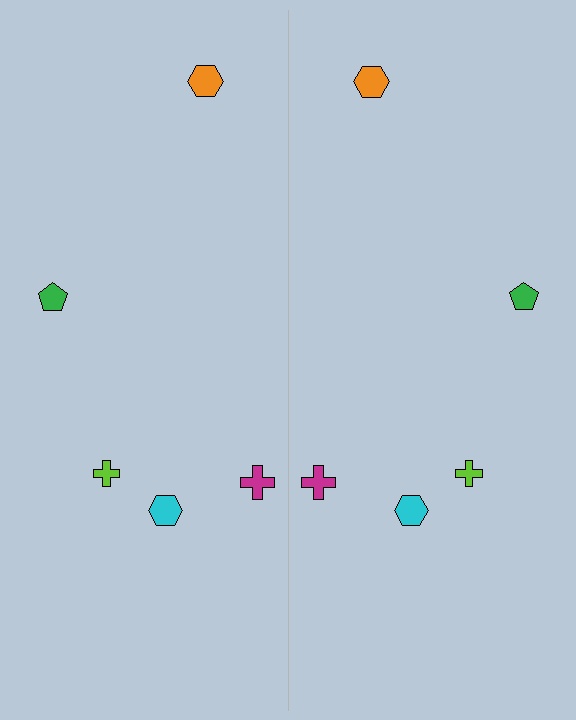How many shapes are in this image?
There are 10 shapes in this image.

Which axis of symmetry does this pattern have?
The pattern has a vertical axis of symmetry running through the center of the image.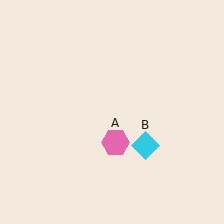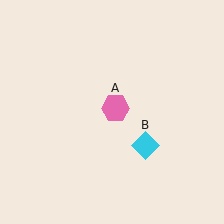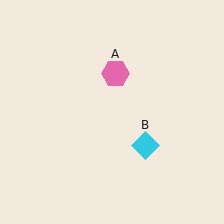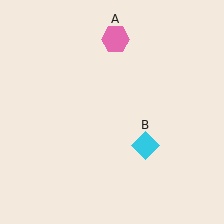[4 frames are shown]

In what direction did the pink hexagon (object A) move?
The pink hexagon (object A) moved up.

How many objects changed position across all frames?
1 object changed position: pink hexagon (object A).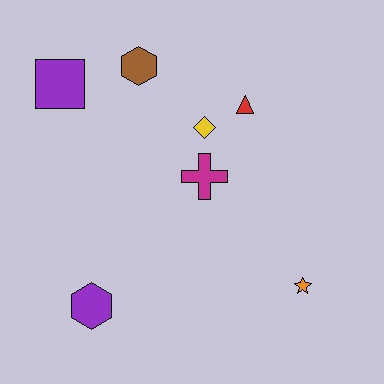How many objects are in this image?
There are 7 objects.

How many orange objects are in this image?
There is 1 orange object.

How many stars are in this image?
There is 1 star.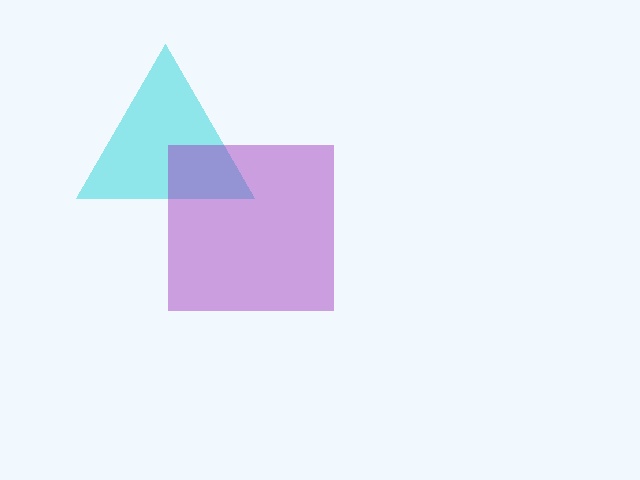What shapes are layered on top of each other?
The layered shapes are: a cyan triangle, a purple square.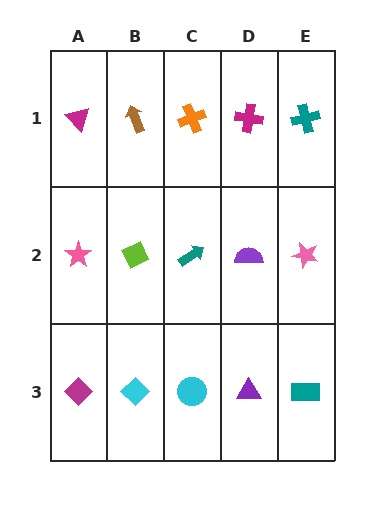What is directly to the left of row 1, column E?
A magenta cross.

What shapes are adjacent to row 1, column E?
A pink star (row 2, column E), a magenta cross (row 1, column D).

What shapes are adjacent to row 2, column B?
A brown arrow (row 1, column B), a cyan diamond (row 3, column B), a pink star (row 2, column A), a teal arrow (row 2, column C).